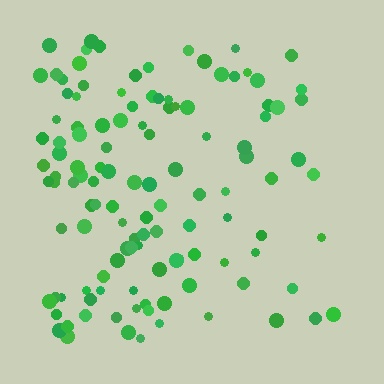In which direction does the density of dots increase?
From right to left, with the left side densest.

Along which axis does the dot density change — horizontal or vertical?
Horizontal.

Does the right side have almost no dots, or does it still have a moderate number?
Still a moderate number, just noticeably fewer than the left.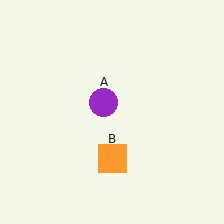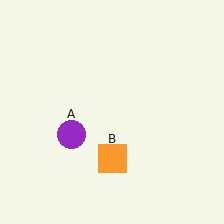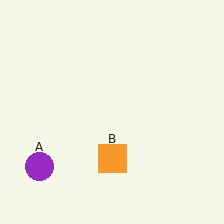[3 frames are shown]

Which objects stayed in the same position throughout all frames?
Orange square (object B) remained stationary.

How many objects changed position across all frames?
1 object changed position: purple circle (object A).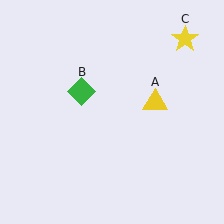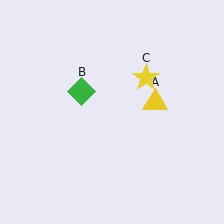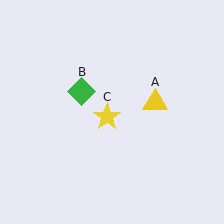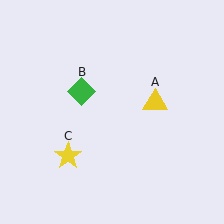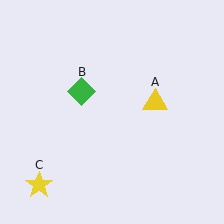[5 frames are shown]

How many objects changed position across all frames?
1 object changed position: yellow star (object C).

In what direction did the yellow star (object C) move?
The yellow star (object C) moved down and to the left.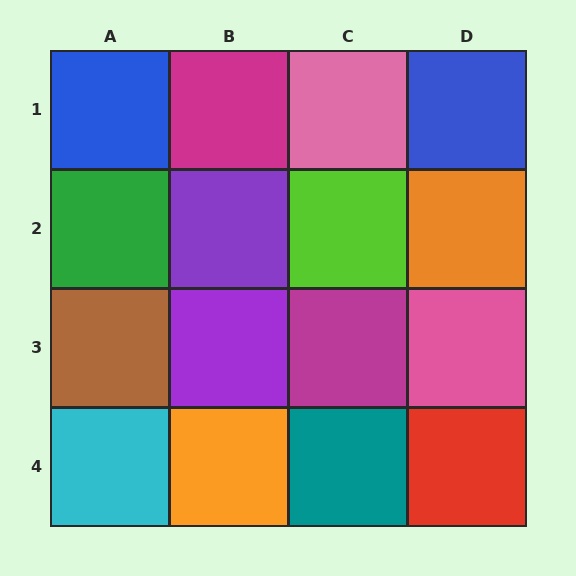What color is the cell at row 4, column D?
Red.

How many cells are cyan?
1 cell is cyan.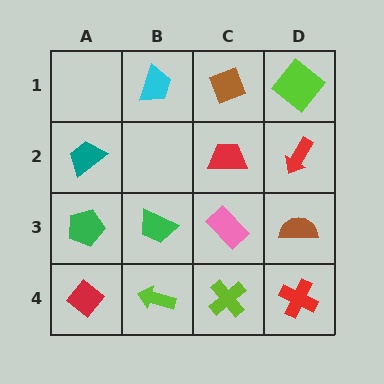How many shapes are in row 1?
3 shapes.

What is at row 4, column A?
A red diamond.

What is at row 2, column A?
A teal trapezoid.